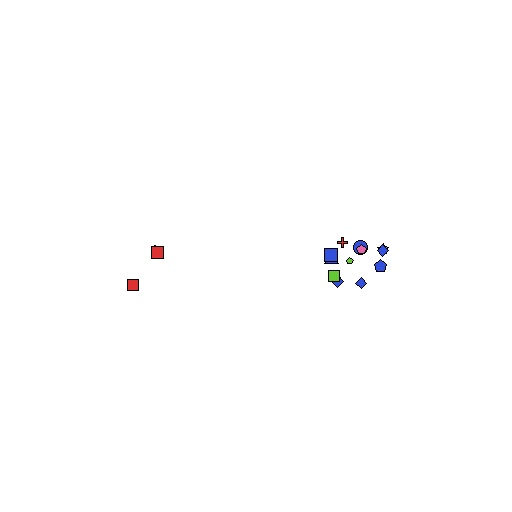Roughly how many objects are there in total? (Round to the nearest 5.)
Roughly 15 objects in total.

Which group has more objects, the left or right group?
The right group.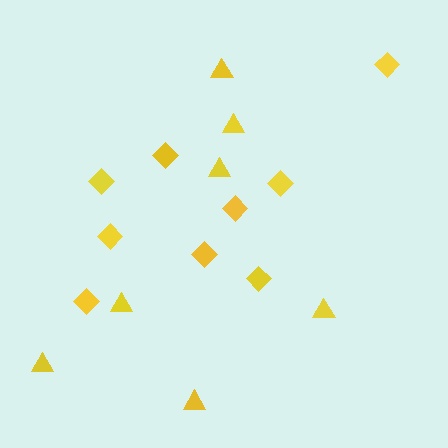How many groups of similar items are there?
There are 2 groups: one group of triangles (7) and one group of diamonds (9).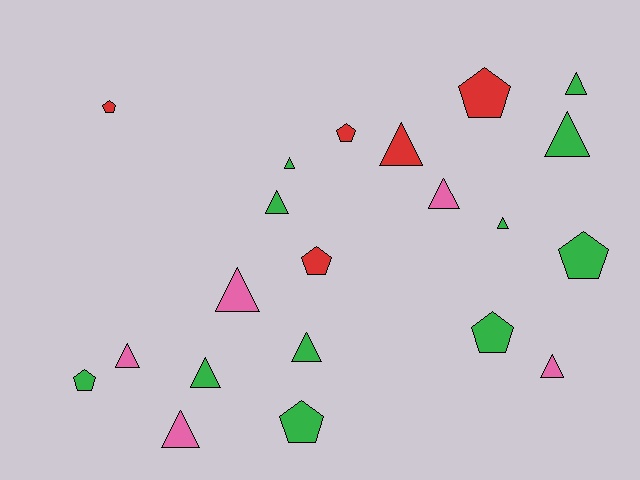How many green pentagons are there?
There are 4 green pentagons.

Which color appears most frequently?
Green, with 11 objects.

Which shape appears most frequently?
Triangle, with 13 objects.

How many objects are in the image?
There are 21 objects.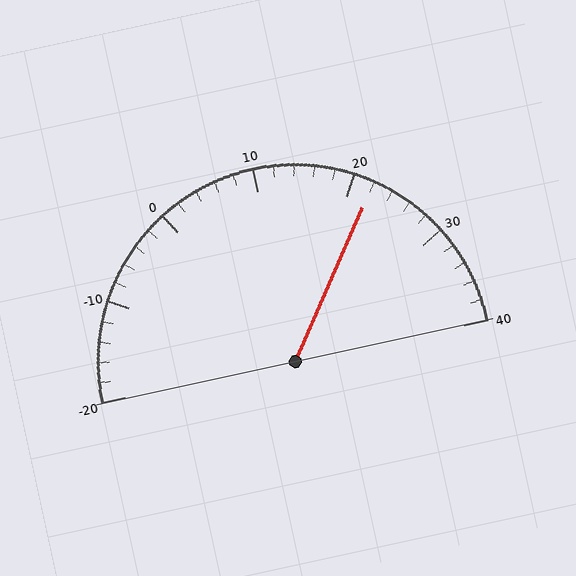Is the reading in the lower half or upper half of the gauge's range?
The reading is in the upper half of the range (-20 to 40).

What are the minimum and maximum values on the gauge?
The gauge ranges from -20 to 40.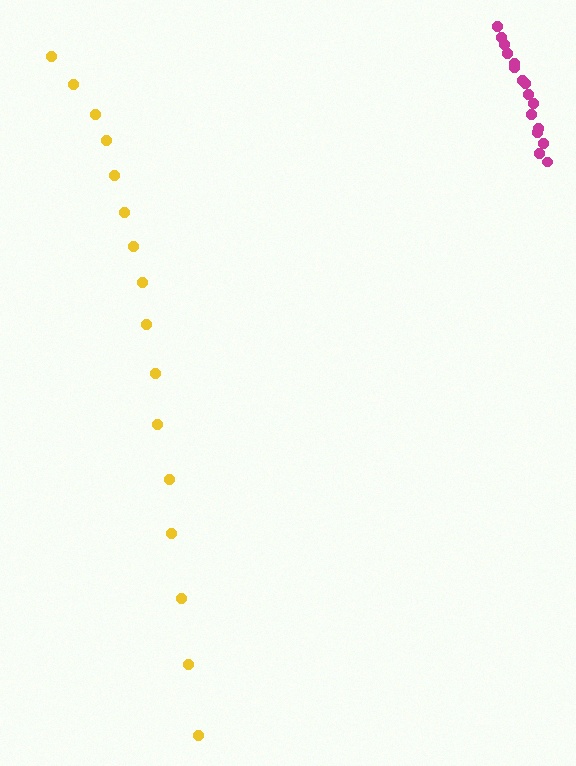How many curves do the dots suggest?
There are 2 distinct paths.